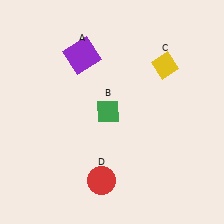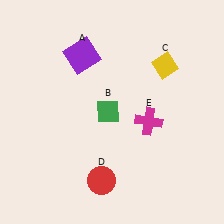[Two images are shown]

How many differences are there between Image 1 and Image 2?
There is 1 difference between the two images.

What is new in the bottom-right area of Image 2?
A magenta cross (E) was added in the bottom-right area of Image 2.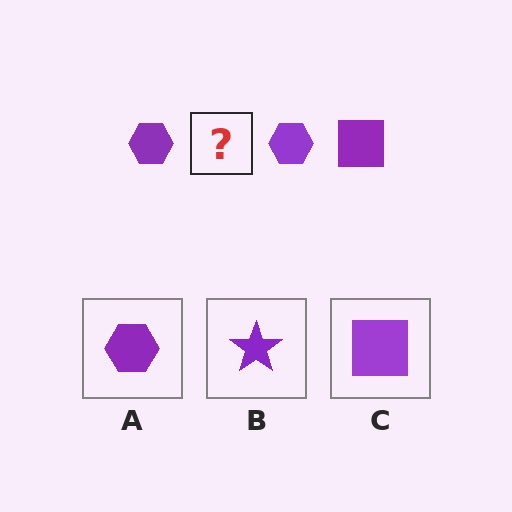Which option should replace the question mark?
Option C.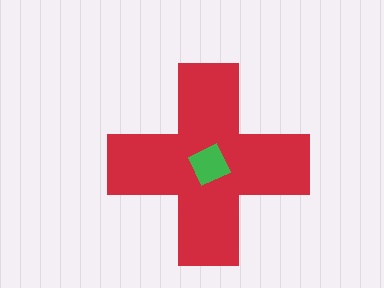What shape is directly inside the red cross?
The green square.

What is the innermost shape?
The green square.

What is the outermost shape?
The red cross.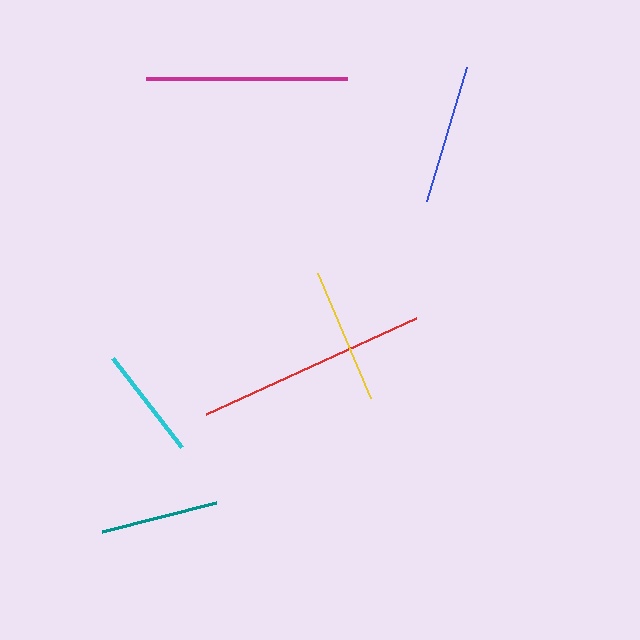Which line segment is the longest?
The red line is the longest at approximately 231 pixels.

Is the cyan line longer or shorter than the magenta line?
The magenta line is longer than the cyan line.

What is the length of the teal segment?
The teal segment is approximately 118 pixels long.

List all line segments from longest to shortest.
From longest to shortest: red, magenta, blue, yellow, teal, cyan.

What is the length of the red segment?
The red segment is approximately 231 pixels long.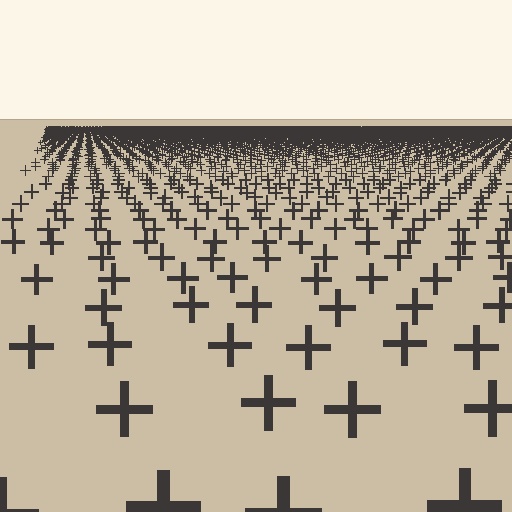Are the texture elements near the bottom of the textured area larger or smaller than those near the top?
Larger. Near the bottom, elements are closer to the viewer and appear at a bigger on-screen size.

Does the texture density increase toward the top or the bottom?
Density increases toward the top.